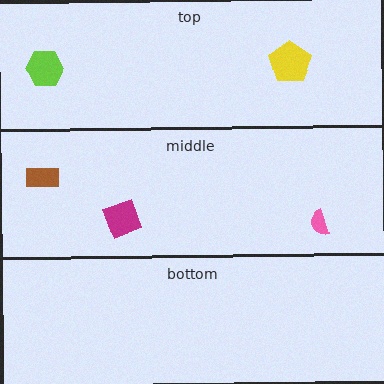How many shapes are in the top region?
2.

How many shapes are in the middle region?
3.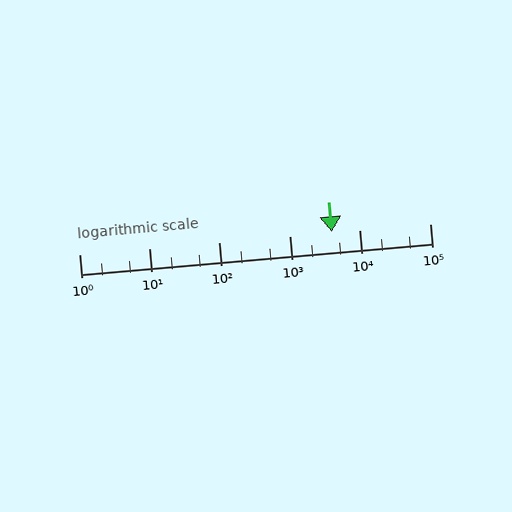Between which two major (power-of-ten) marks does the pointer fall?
The pointer is between 1000 and 10000.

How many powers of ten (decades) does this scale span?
The scale spans 5 decades, from 1 to 100000.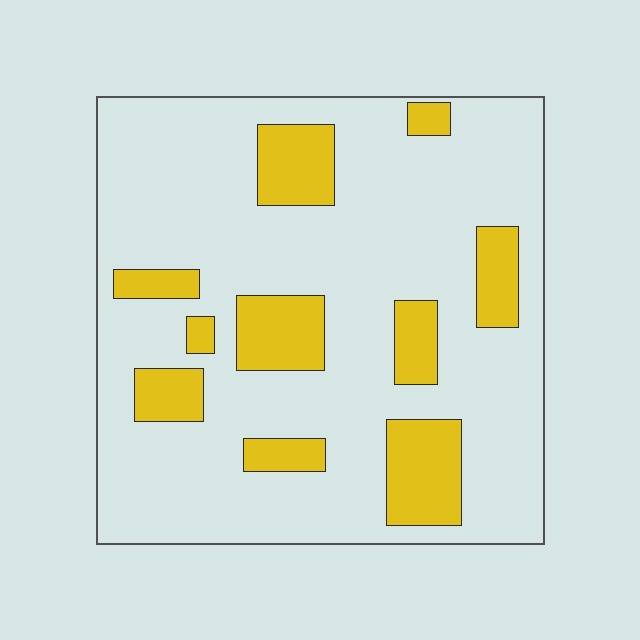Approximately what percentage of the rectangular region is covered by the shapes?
Approximately 20%.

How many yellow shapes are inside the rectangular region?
10.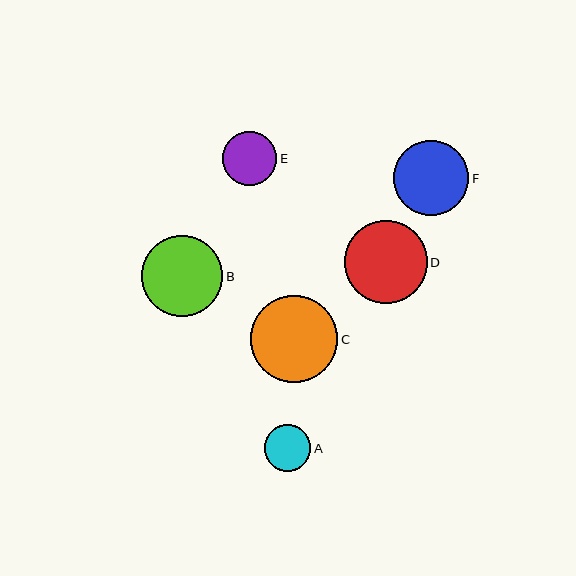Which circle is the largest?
Circle C is the largest with a size of approximately 87 pixels.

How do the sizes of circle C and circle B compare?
Circle C and circle B are approximately the same size.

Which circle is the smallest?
Circle A is the smallest with a size of approximately 47 pixels.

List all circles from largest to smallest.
From largest to smallest: C, D, B, F, E, A.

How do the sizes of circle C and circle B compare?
Circle C and circle B are approximately the same size.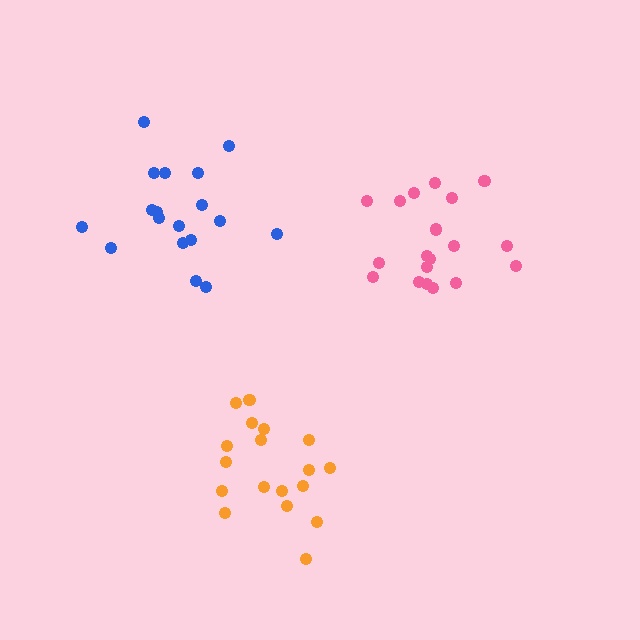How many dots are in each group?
Group 1: 18 dots, Group 2: 19 dots, Group 3: 18 dots (55 total).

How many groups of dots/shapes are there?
There are 3 groups.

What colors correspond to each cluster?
The clusters are colored: orange, pink, blue.